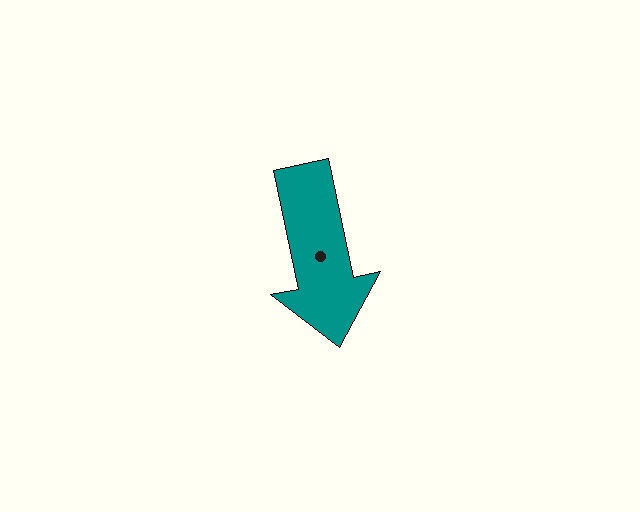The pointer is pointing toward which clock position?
Roughly 6 o'clock.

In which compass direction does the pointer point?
South.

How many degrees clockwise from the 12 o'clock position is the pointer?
Approximately 168 degrees.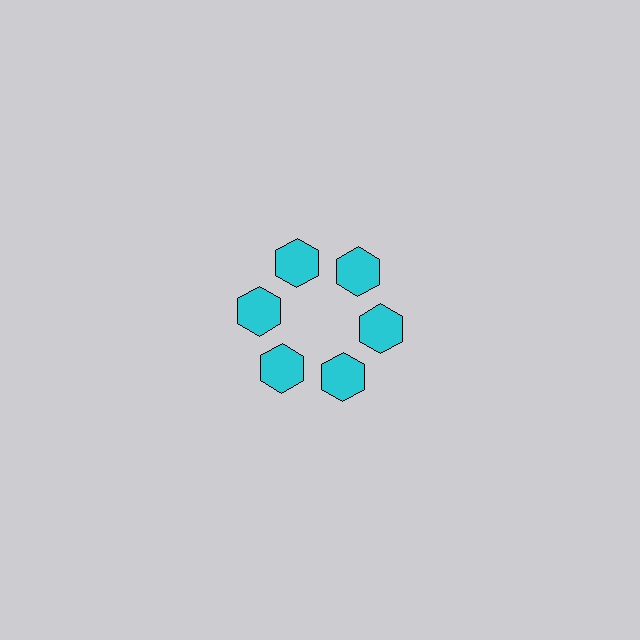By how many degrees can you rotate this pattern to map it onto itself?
The pattern maps onto itself every 60 degrees of rotation.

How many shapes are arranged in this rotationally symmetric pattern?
There are 6 shapes, arranged in 6 groups of 1.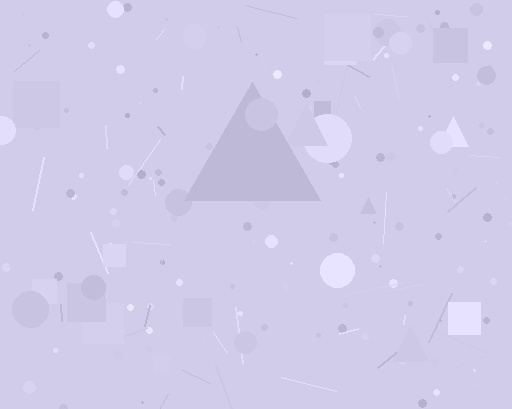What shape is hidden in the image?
A triangle is hidden in the image.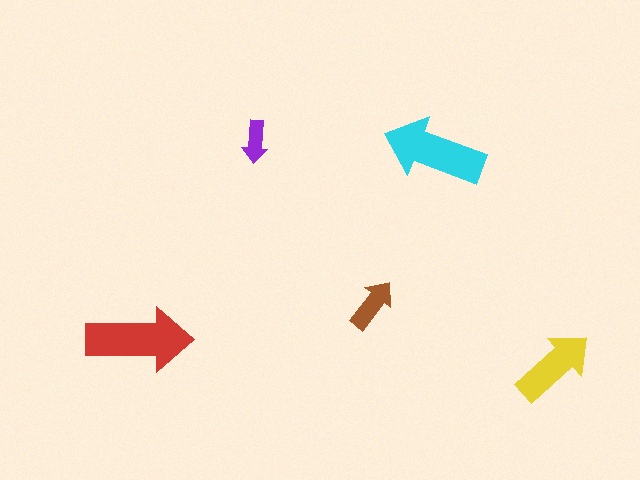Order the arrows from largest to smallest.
the red one, the cyan one, the yellow one, the brown one, the purple one.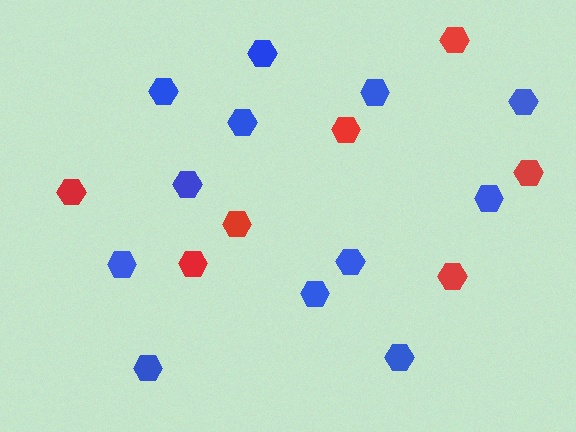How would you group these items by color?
There are 2 groups: one group of blue hexagons (12) and one group of red hexagons (7).